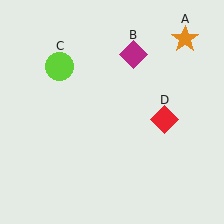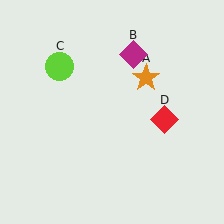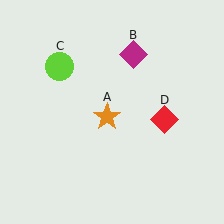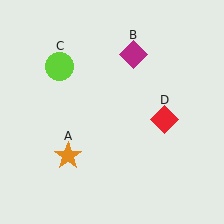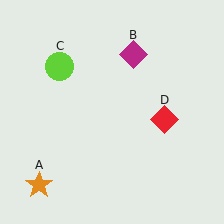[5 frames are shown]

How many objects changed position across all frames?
1 object changed position: orange star (object A).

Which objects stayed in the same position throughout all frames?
Magenta diamond (object B) and lime circle (object C) and red diamond (object D) remained stationary.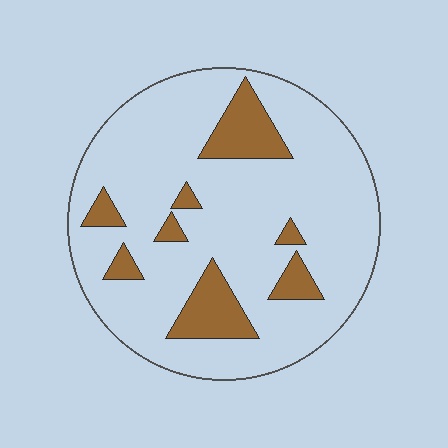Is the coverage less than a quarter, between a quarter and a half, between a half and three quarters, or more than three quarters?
Less than a quarter.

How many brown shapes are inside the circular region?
8.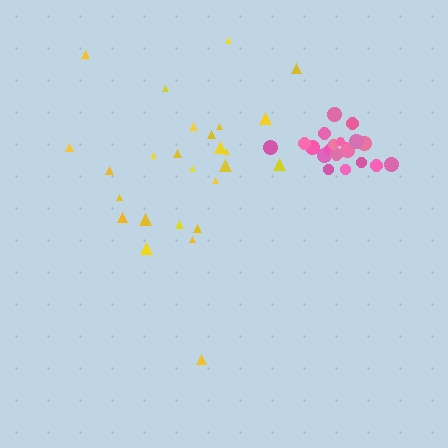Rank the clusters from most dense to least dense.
pink, yellow.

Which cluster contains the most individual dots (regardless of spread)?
Yellow (26).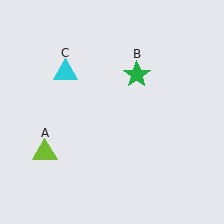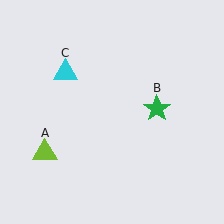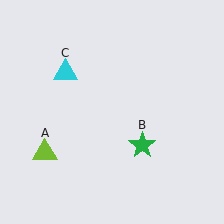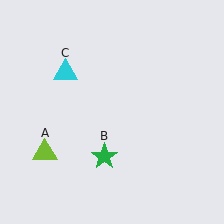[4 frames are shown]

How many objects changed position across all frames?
1 object changed position: green star (object B).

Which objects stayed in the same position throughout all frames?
Lime triangle (object A) and cyan triangle (object C) remained stationary.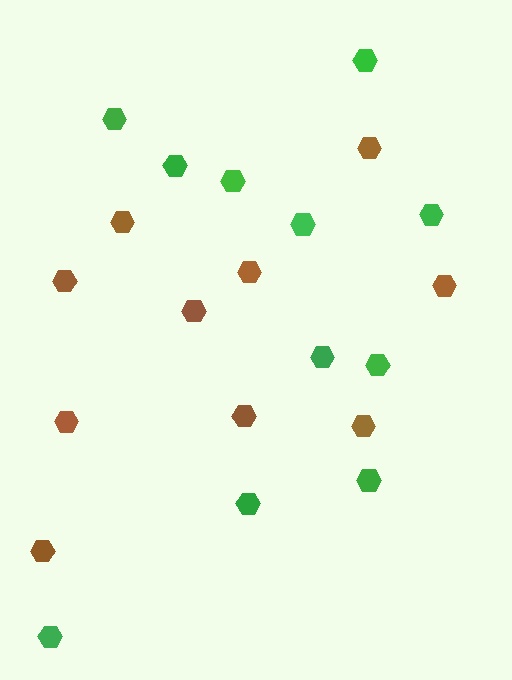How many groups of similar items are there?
There are 2 groups: one group of green hexagons (11) and one group of brown hexagons (10).